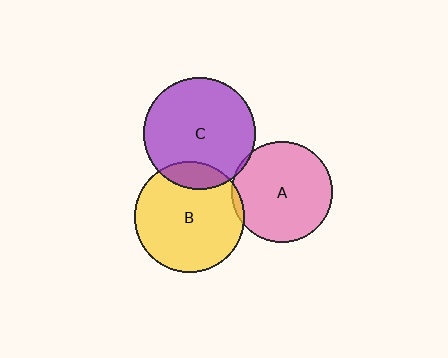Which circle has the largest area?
Circle C (purple).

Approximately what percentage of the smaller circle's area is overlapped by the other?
Approximately 15%.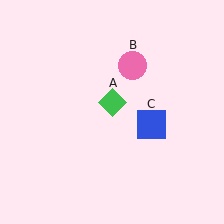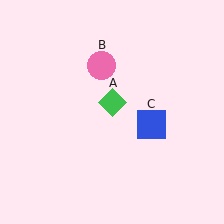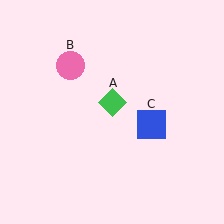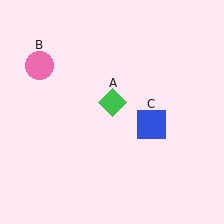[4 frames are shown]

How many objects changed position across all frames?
1 object changed position: pink circle (object B).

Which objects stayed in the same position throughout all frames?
Green diamond (object A) and blue square (object C) remained stationary.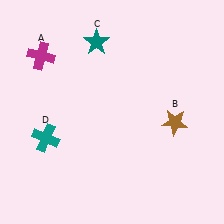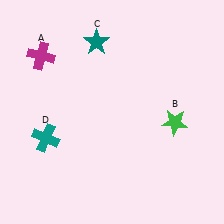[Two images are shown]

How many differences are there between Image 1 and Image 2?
There is 1 difference between the two images.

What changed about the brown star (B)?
In Image 1, B is brown. In Image 2, it changed to green.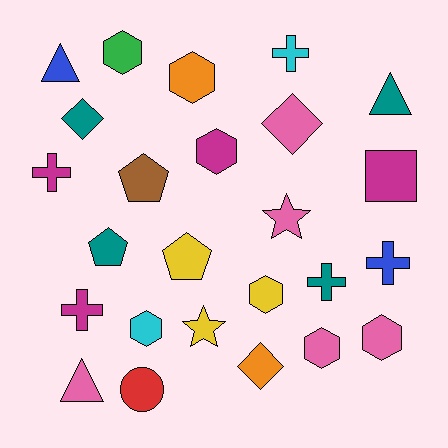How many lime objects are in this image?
There are no lime objects.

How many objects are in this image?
There are 25 objects.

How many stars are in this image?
There are 2 stars.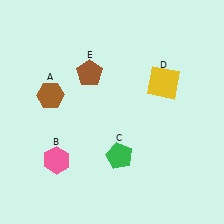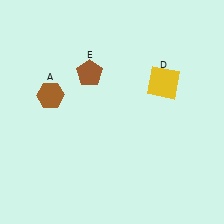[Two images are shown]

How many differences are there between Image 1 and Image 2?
There are 2 differences between the two images.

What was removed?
The green pentagon (C), the pink hexagon (B) were removed in Image 2.